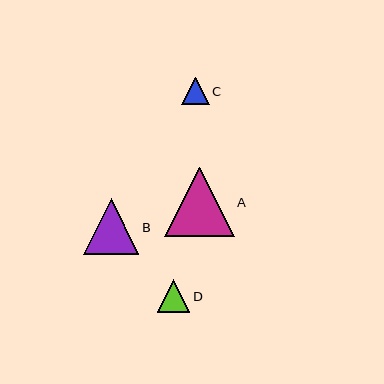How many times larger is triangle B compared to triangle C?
Triangle B is approximately 2.0 times the size of triangle C.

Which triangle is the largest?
Triangle A is the largest with a size of approximately 69 pixels.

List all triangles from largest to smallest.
From largest to smallest: A, B, D, C.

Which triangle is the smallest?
Triangle C is the smallest with a size of approximately 27 pixels.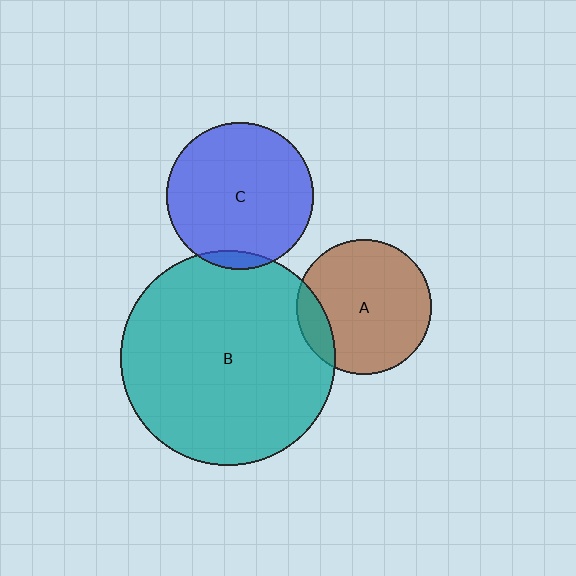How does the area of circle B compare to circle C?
Approximately 2.1 times.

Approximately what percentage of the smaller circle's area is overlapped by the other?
Approximately 15%.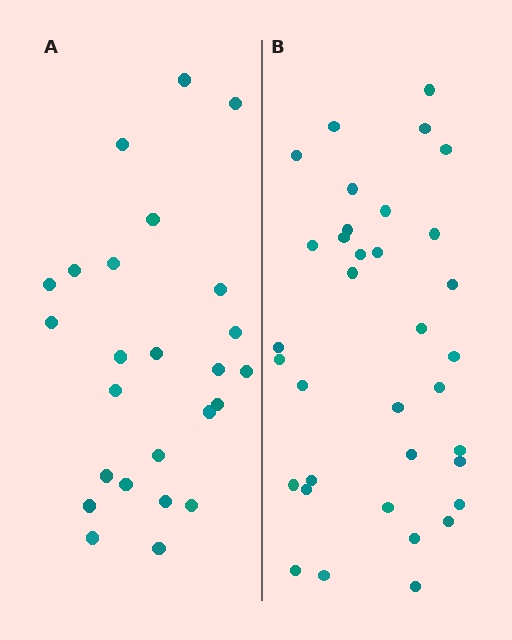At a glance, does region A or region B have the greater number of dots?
Region B (the right region) has more dots.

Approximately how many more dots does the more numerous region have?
Region B has roughly 10 or so more dots than region A.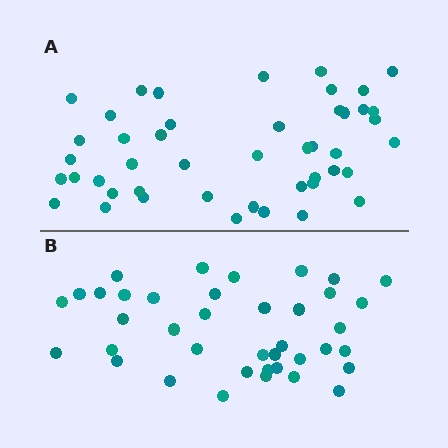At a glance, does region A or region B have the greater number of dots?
Region A (the top region) has more dots.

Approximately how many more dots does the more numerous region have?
Region A has roughly 8 or so more dots than region B.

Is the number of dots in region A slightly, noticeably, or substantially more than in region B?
Region A has only slightly more — the two regions are fairly close. The ratio is roughly 1.2 to 1.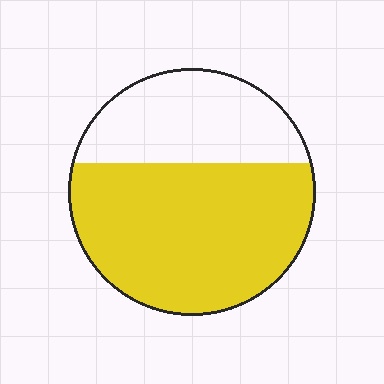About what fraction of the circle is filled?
About two thirds (2/3).